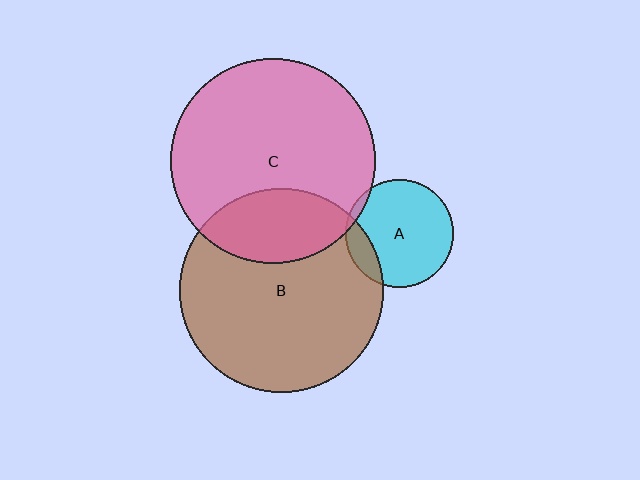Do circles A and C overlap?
Yes.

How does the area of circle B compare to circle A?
Approximately 3.6 times.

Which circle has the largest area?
Circle C (pink).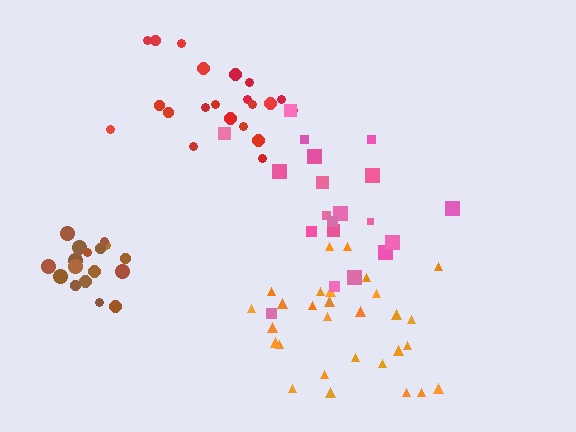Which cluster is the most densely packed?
Brown.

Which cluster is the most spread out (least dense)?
Pink.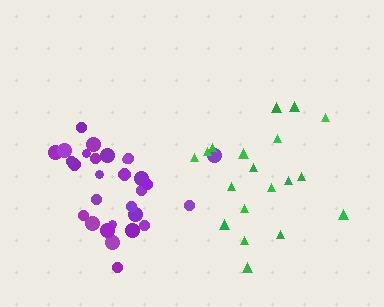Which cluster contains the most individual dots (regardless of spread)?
Purple (29).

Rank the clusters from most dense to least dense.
purple, green.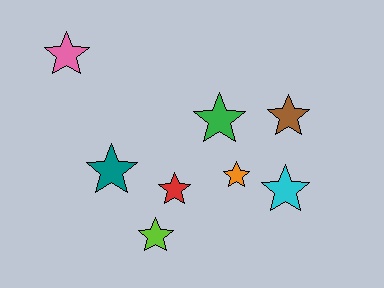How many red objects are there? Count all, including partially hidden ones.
There is 1 red object.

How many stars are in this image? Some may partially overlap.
There are 8 stars.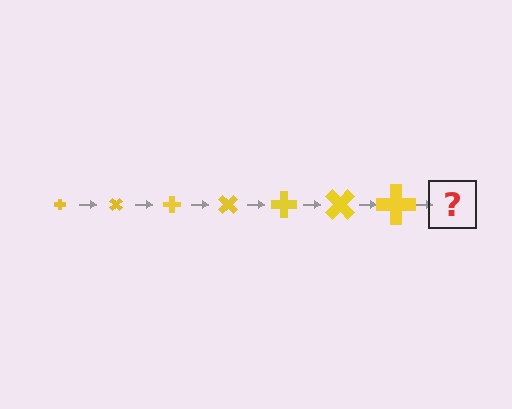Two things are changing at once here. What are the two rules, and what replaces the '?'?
The two rules are that the cross grows larger each step and it rotates 45 degrees each step. The '?' should be a cross, larger than the previous one and rotated 315 degrees from the start.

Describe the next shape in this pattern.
It should be a cross, larger than the previous one and rotated 315 degrees from the start.